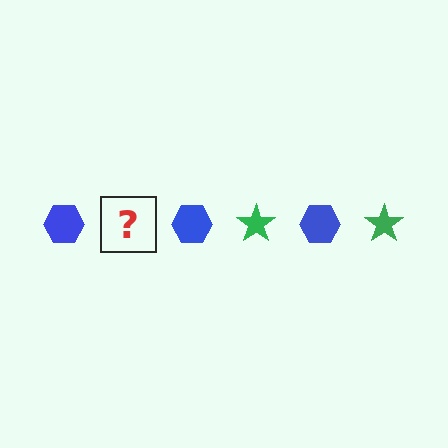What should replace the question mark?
The question mark should be replaced with a green star.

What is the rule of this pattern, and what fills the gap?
The rule is that the pattern alternates between blue hexagon and green star. The gap should be filled with a green star.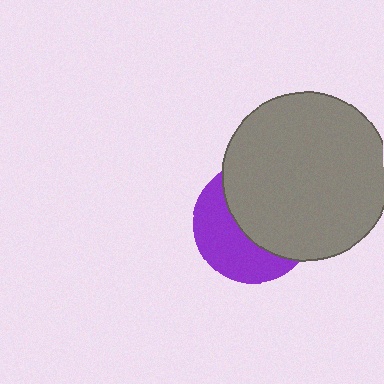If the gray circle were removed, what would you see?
You would see the complete purple circle.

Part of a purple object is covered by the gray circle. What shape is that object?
It is a circle.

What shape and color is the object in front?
The object in front is a gray circle.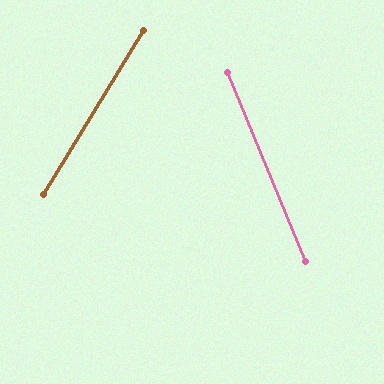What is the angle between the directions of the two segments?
Approximately 54 degrees.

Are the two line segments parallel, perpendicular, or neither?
Neither parallel nor perpendicular — they differ by about 54°.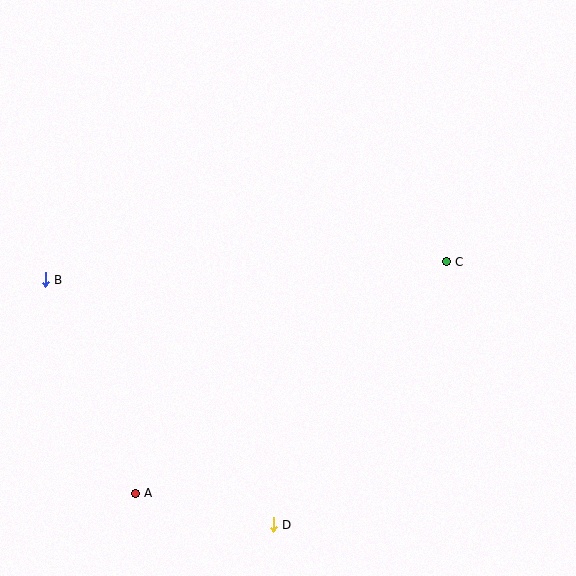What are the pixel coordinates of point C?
Point C is at (446, 262).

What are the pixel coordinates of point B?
Point B is at (45, 280).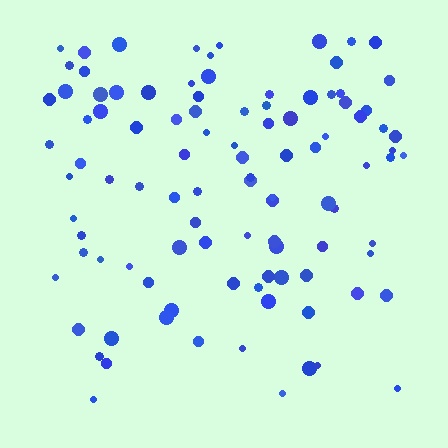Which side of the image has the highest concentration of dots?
The top.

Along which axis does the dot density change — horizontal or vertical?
Vertical.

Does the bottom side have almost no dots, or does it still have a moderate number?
Still a moderate number, just noticeably fewer than the top.